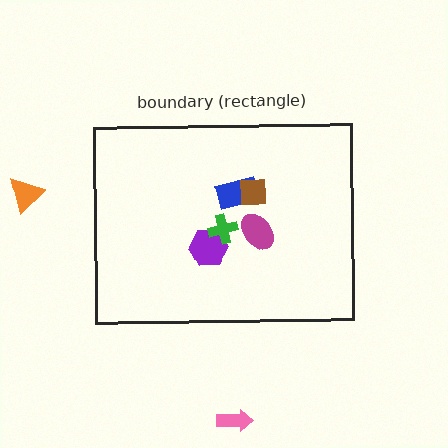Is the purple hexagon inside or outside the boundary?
Inside.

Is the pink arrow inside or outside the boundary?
Outside.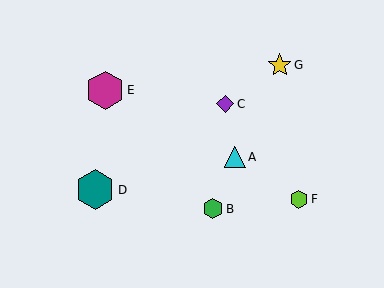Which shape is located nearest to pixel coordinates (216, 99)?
The purple diamond (labeled C) at (225, 104) is nearest to that location.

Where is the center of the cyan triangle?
The center of the cyan triangle is at (235, 157).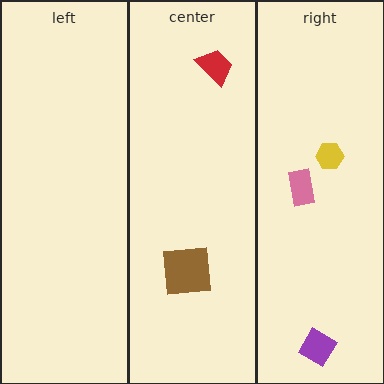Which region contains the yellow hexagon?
The right region.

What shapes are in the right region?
The yellow hexagon, the pink rectangle, the purple diamond.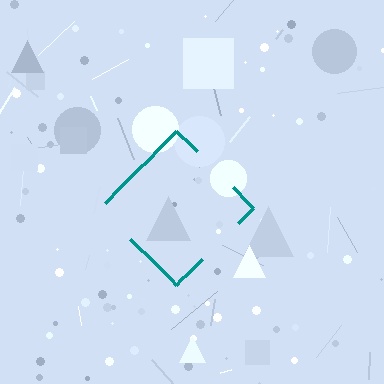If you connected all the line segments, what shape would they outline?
They would outline a diamond.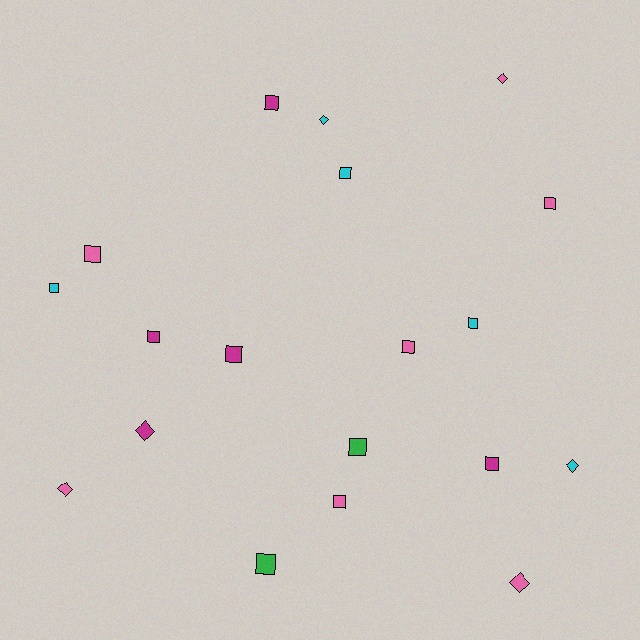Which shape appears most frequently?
Square, with 13 objects.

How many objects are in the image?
There are 19 objects.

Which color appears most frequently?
Pink, with 7 objects.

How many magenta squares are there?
There are 4 magenta squares.